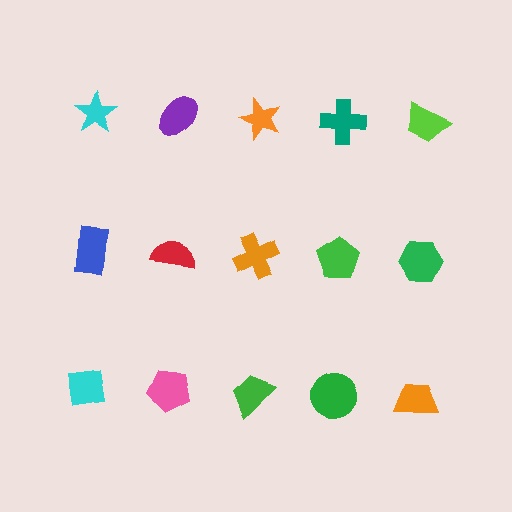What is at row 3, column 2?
A pink pentagon.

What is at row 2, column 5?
A green hexagon.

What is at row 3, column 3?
A green trapezoid.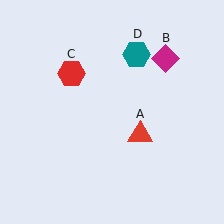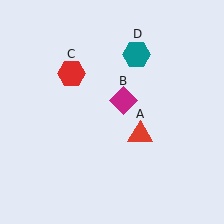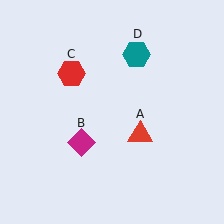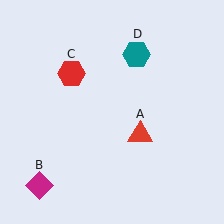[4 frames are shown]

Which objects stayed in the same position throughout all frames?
Red triangle (object A) and red hexagon (object C) and teal hexagon (object D) remained stationary.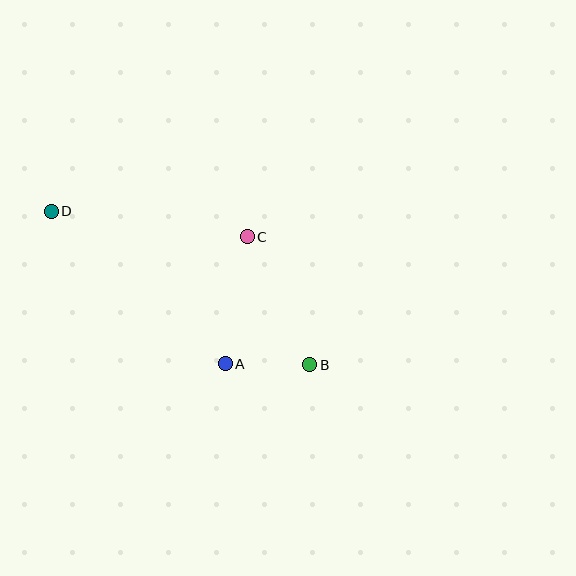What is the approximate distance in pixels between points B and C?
The distance between B and C is approximately 142 pixels.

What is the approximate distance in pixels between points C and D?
The distance between C and D is approximately 198 pixels.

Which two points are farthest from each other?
Points B and D are farthest from each other.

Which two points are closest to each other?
Points A and B are closest to each other.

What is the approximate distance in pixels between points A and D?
The distance between A and D is approximately 231 pixels.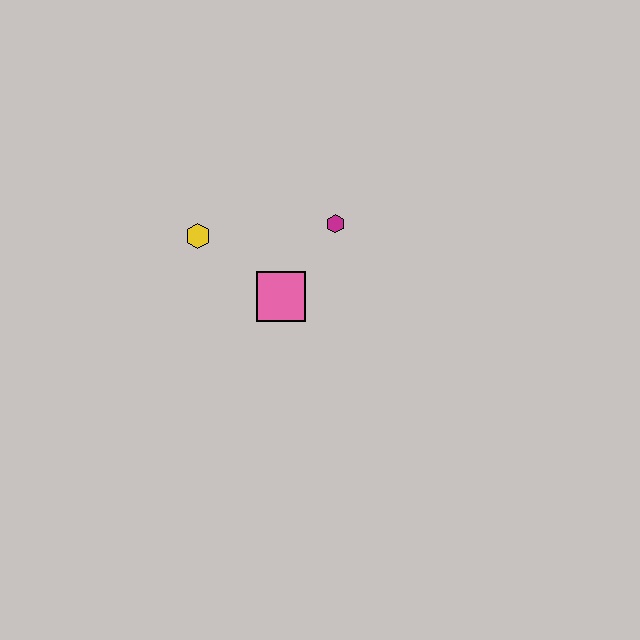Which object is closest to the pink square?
The magenta hexagon is closest to the pink square.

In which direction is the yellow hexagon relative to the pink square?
The yellow hexagon is to the left of the pink square.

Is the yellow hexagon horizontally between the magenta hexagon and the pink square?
No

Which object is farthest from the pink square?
The yellow hexagon is farthest from the pink square.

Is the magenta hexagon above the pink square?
Yes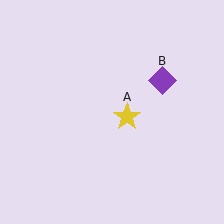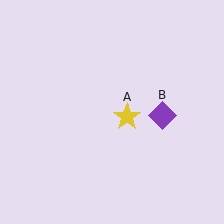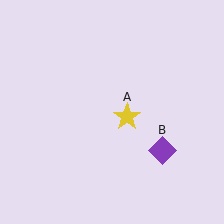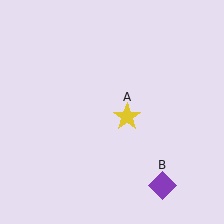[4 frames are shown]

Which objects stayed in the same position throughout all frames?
Yellow star (object A) remained stationary.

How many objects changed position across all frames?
1 object changed position: purple diamond (object B).